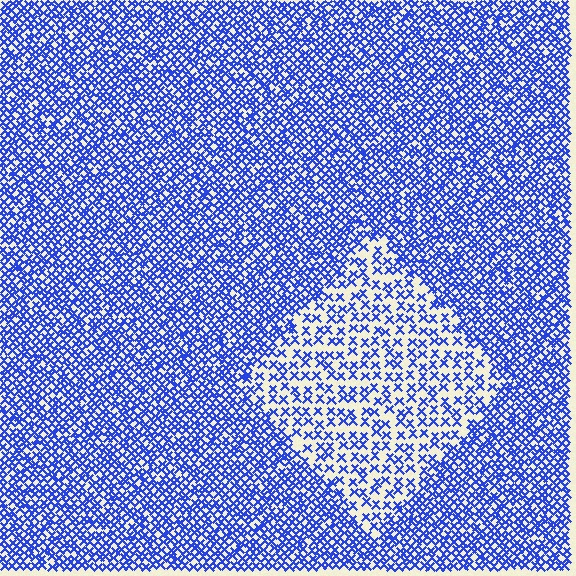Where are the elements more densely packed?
The elements are more densely packed outside the diamond boundary.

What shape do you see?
I see a diamond.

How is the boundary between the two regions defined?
The boundary is defined by a change in element density (approximately 2.1x ratio). All elements are the same color, size, and shape.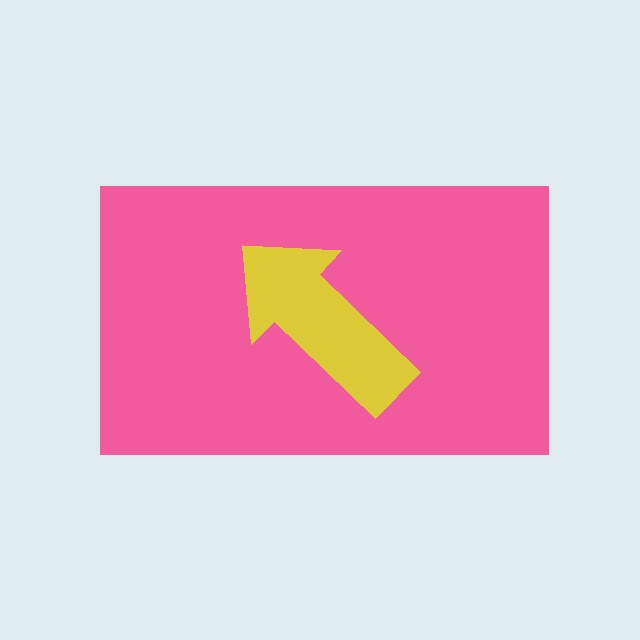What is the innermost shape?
The yellow arrow.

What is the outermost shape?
The pink rectangle.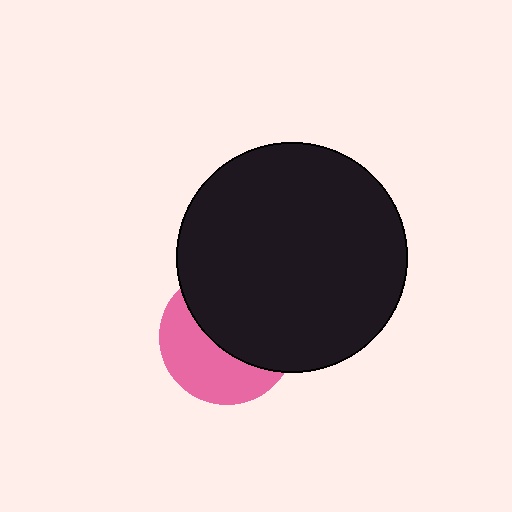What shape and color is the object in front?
The object in front is a black circle.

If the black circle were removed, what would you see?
You would see the complete pink circle.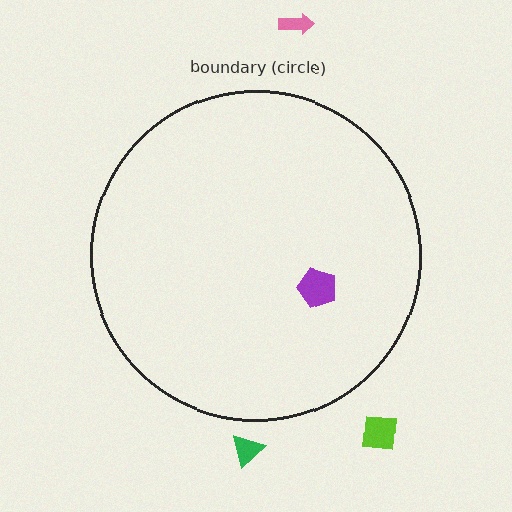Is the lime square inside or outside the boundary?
Outside.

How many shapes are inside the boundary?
1 inside, 3 outside.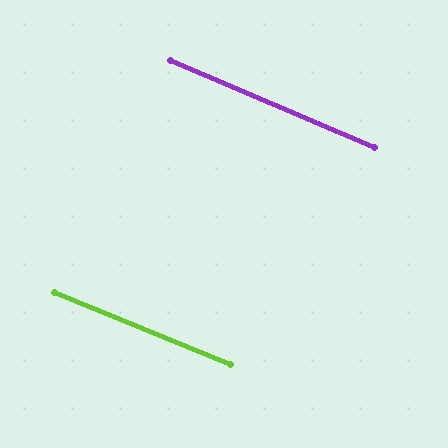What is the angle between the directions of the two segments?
Approximately 1 degree.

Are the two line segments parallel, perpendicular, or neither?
Parallel — their directions differ by only 1.1°.